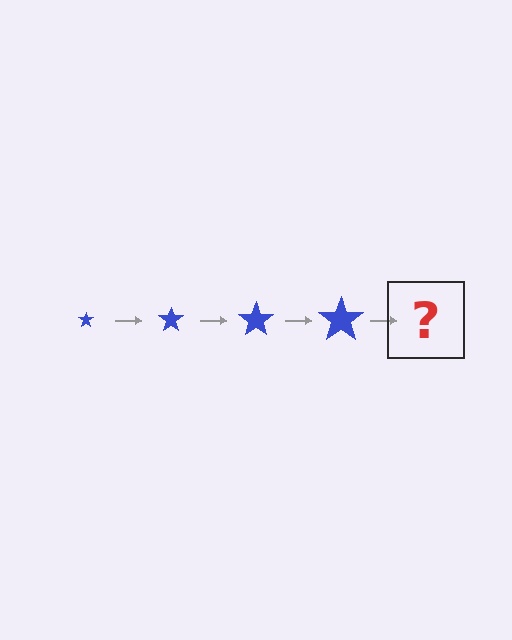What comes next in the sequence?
The next element should be a blue star, larger than the previous one.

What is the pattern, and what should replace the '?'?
The pattern is that the star gets progressively larger each step. The '?' should be a blue star, larger than the previous one.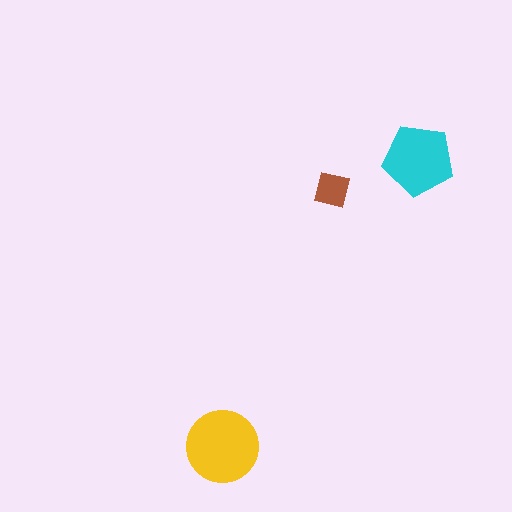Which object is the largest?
The yellow circle.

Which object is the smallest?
The brown square.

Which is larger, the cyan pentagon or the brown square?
The cyan pentagon.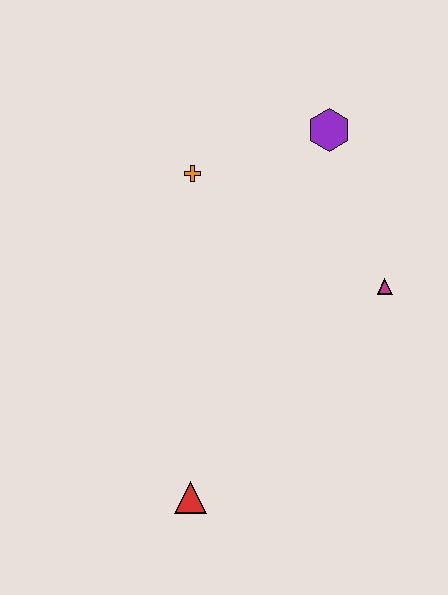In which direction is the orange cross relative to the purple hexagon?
The orange cross is to the left of the purple hexagon.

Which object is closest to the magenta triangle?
The purple hexagon is closest to the magenta triangle.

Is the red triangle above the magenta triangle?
No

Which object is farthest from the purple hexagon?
The red triangle is farthest from the purple hexagon.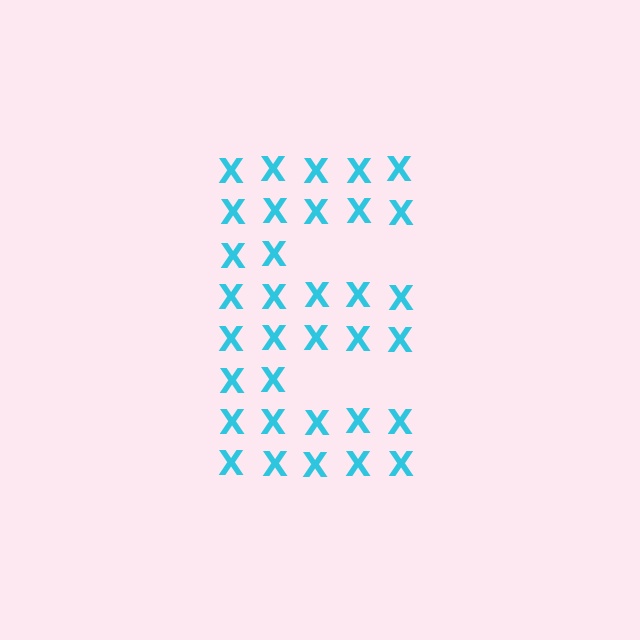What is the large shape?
The large shape is the letter E.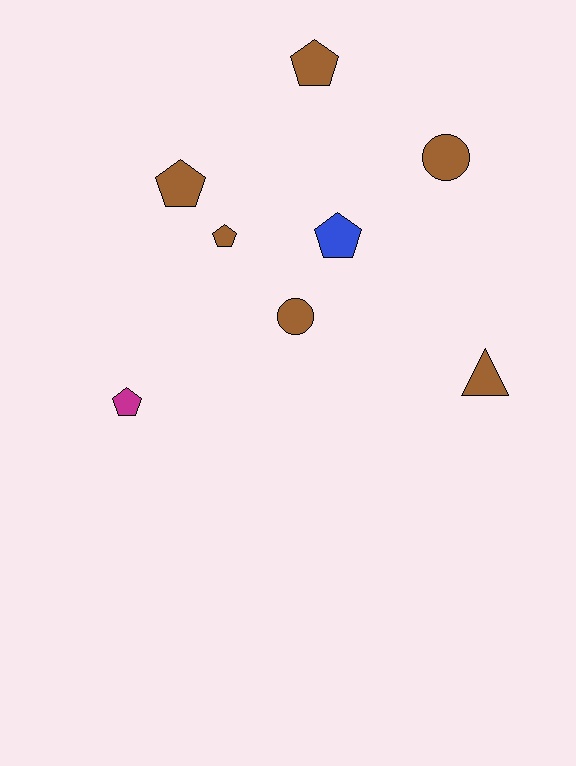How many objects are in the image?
There are 8 objects.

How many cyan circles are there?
There are no cyan circles.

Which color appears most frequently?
Brown, with 6 objects.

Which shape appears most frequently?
Pentagon, with 5 objects.